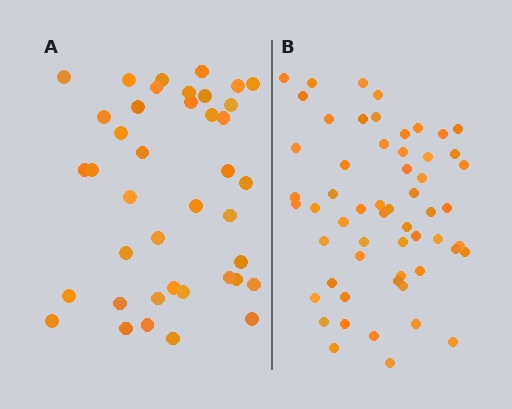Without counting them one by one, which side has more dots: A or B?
Region B (the right region) has more dots.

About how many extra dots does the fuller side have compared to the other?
Region B has approximately 15 more dots than region A.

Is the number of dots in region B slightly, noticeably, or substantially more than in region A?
Region B has noticeably more, but not dramatically so. The ratio is roughly 1.4 to 1.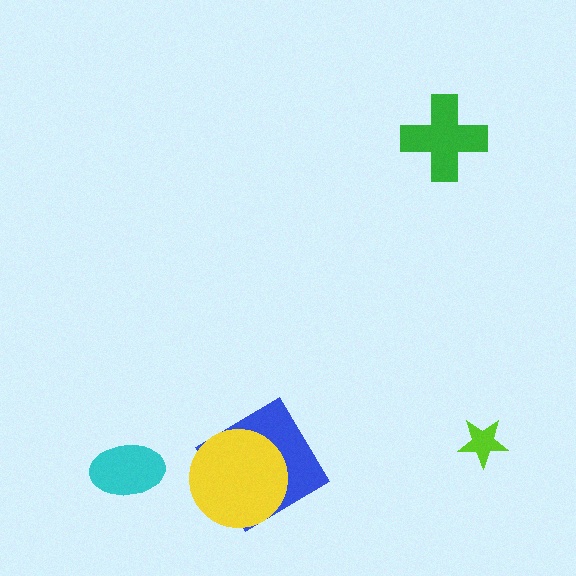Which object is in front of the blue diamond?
The yellow circle is in front of the blue diamond.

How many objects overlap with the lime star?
0 objects overlap with the lime star.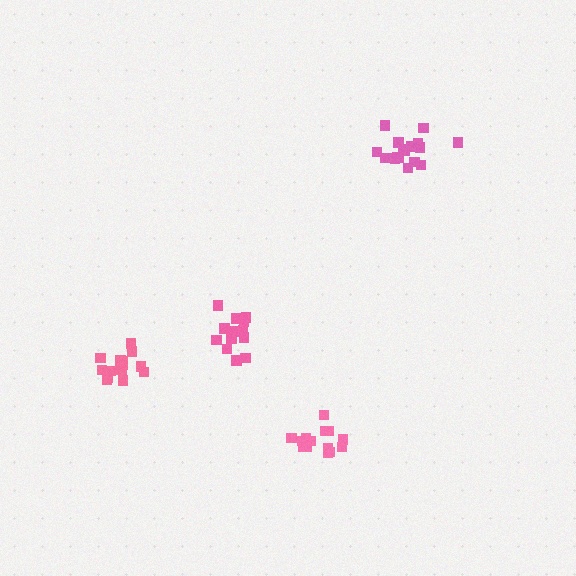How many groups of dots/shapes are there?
There are 4 groups.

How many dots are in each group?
Group 1: 17 dots, Group 2: 15 dots, Group 3: 14 dots, Group 4: 14 dots (60 total).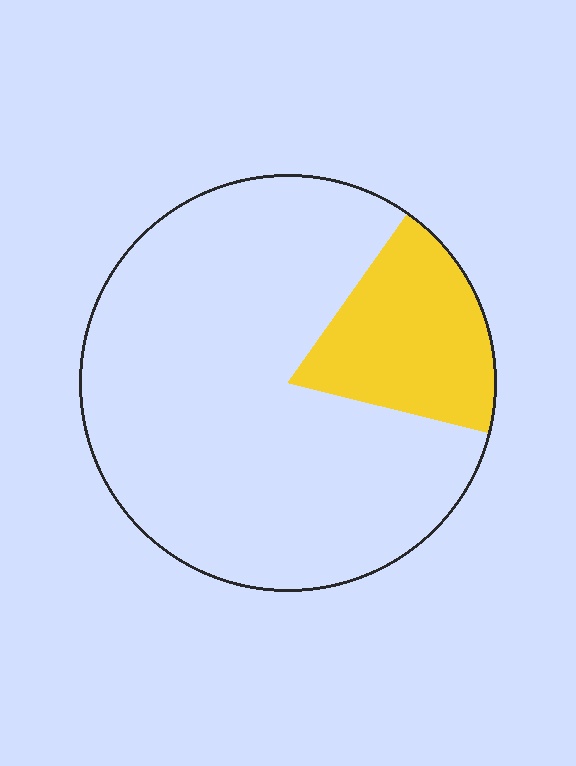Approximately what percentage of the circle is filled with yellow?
Approximately 20%.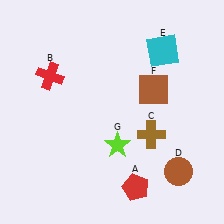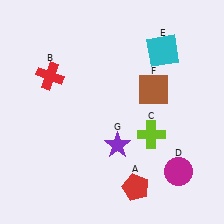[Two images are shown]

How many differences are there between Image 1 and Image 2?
There are 3 differences between the two images.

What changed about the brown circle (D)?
In Image 1, D is brown. In Image 2, it changed to magenta.